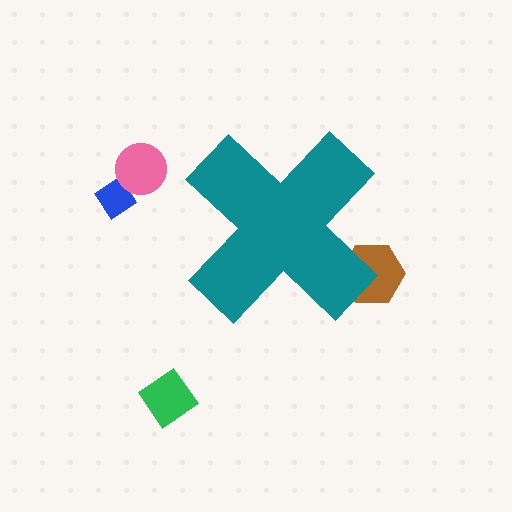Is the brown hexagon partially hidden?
Yes, the brown hexagon is partially hidden behind the teal cross.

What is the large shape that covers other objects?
A teal cross.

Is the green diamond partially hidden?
No, the green diamond is fully visible.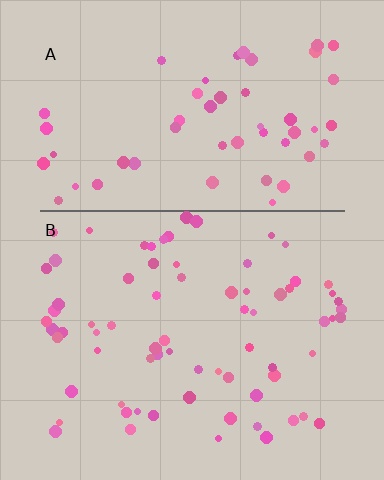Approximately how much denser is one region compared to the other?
Approximately 1.3× — region B over region A.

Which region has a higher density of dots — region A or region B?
B (the bottom).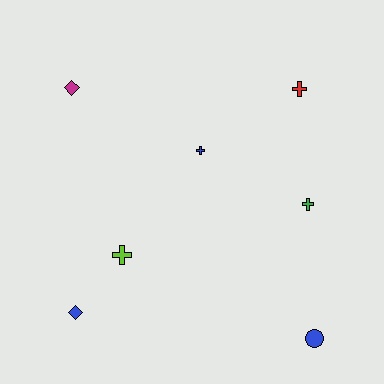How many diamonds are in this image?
There are 2 diamonds.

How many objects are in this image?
There are 7 objects.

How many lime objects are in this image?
There is 1 lime object.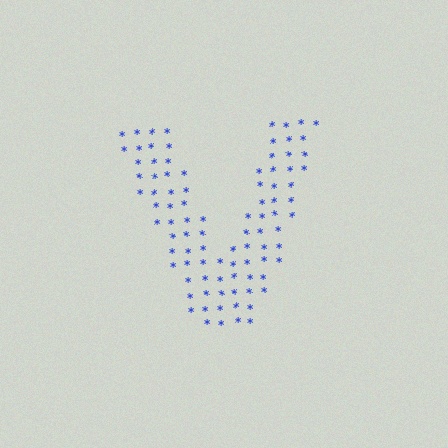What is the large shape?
The large shape is the letter V.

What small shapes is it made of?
It is made of small asterisks.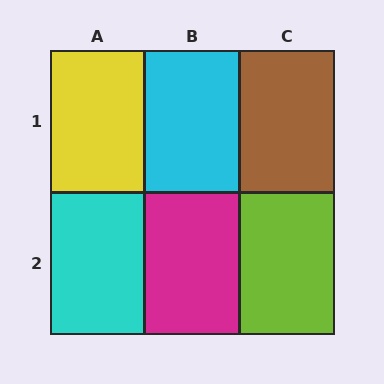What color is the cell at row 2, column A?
Cyan.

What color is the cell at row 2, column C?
Lime.